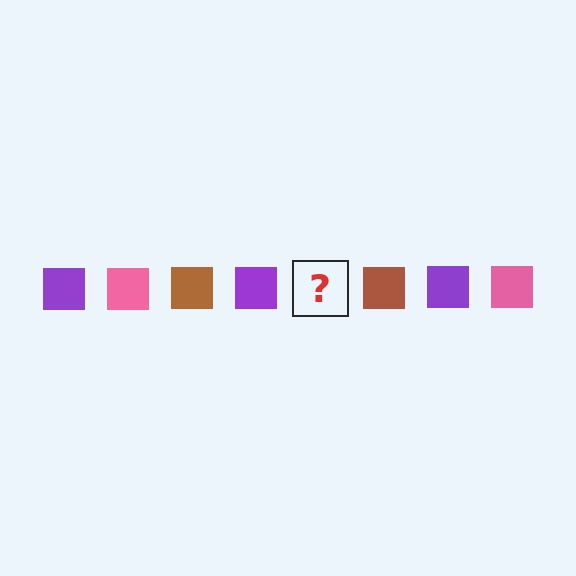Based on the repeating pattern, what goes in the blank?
The blank should be a pink square.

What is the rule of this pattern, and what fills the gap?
The rule is that the pattern cycles through purple, pink, brown squares. The gap should be filled with a pink square.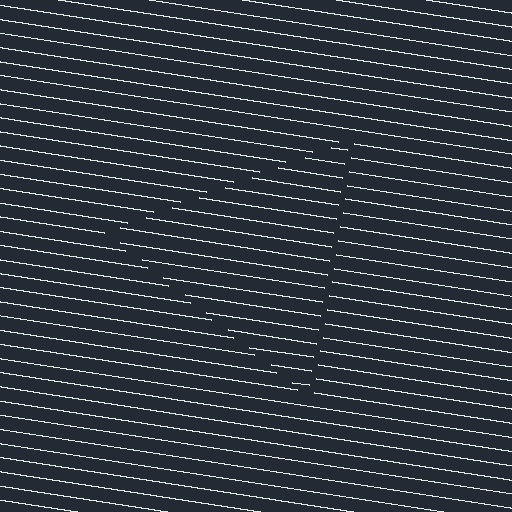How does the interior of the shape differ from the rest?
The interior of the shape contains the same grating, shifted by half a period — the contour is defined by the phase discontinuity where line-ends from the inner and outer gratings abut.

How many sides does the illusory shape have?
3 sides — the line-ends trace a triangle.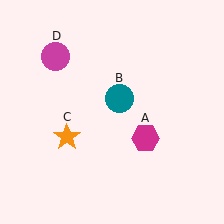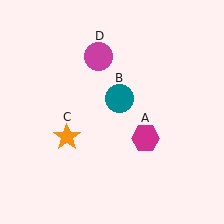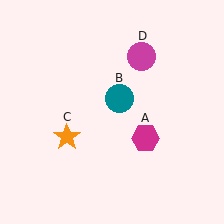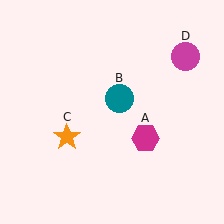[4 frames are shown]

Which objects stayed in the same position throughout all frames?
Magenta hexagon (object A) and teal circle (object B) and orange star (object C) remained stationary.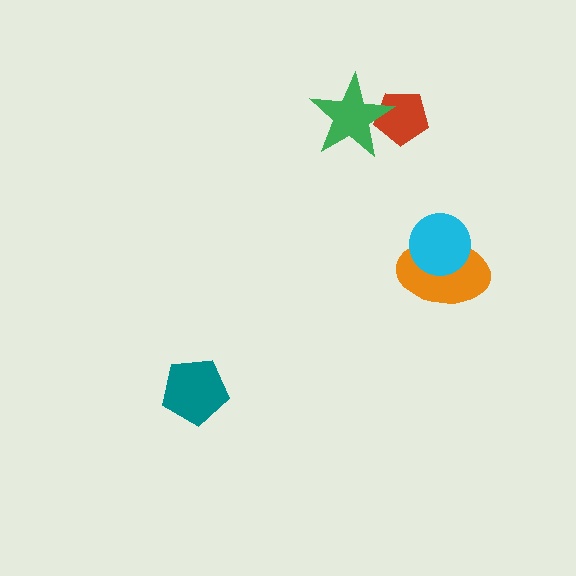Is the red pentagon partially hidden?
Yes, it is partially covered by another shape.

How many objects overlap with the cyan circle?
1 object overlaps with the cyan circle.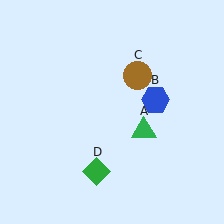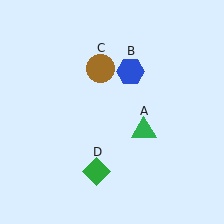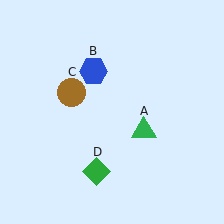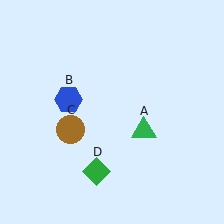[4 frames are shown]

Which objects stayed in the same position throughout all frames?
Green triangle (object A) and green diamond (object D) remained stationary.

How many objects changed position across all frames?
2 objects changed position: blue hexagon (object B), brown circle (object C).